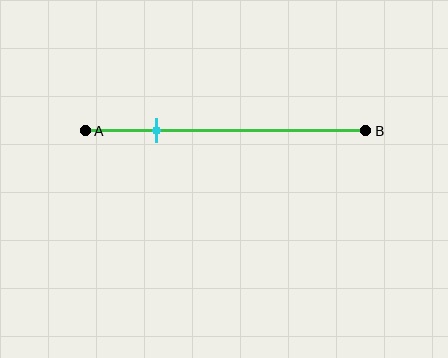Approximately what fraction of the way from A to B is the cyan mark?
The cyan mark is approximately 25% of the way from A to B.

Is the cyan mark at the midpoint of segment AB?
No, the mark is at about 25% from A, not at the 50% midpoint.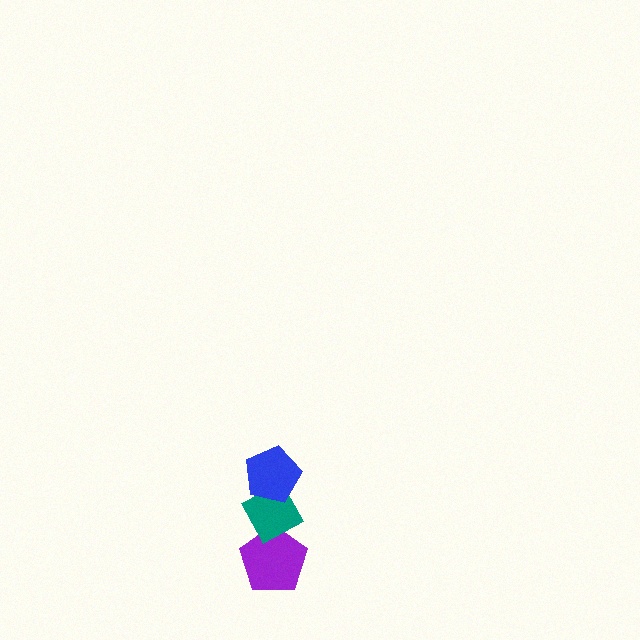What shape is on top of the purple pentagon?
The teal diamond is on top of the purple pentagon.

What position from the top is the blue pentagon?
The blue pentagon is 1st from the top.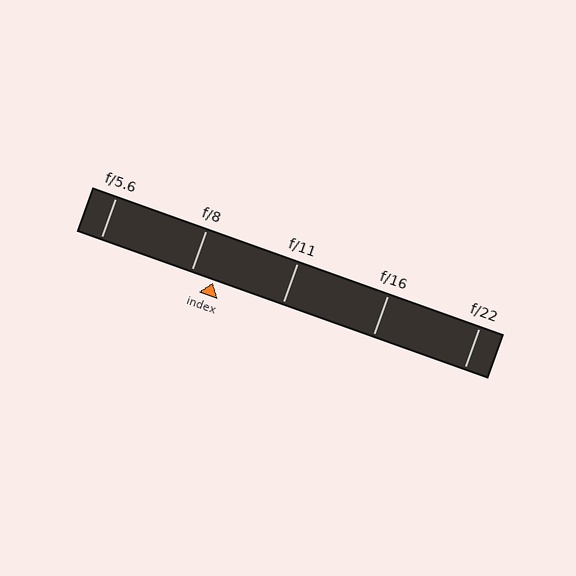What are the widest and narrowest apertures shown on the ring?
The widest aperture shown is f/5.6 and the narrowest is f/22.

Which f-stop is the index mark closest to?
The index mark is closest to f/8.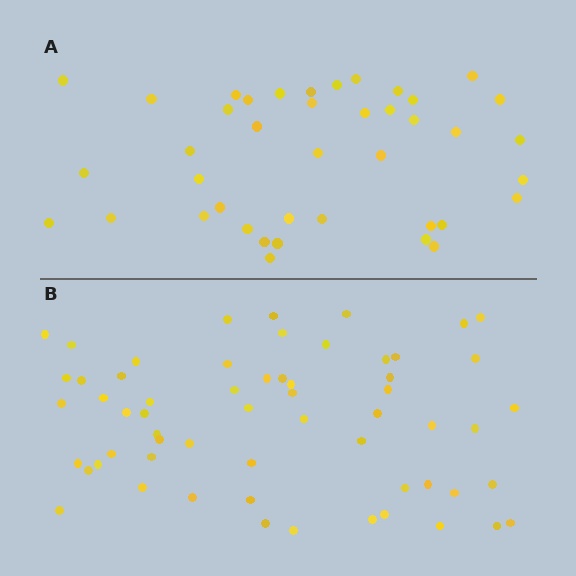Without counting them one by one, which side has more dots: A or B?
Region B (the bottom region) has more dots.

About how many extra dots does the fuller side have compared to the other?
Region B has approximately 20 more dots than region A.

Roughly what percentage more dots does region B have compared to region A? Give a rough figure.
About 45% more.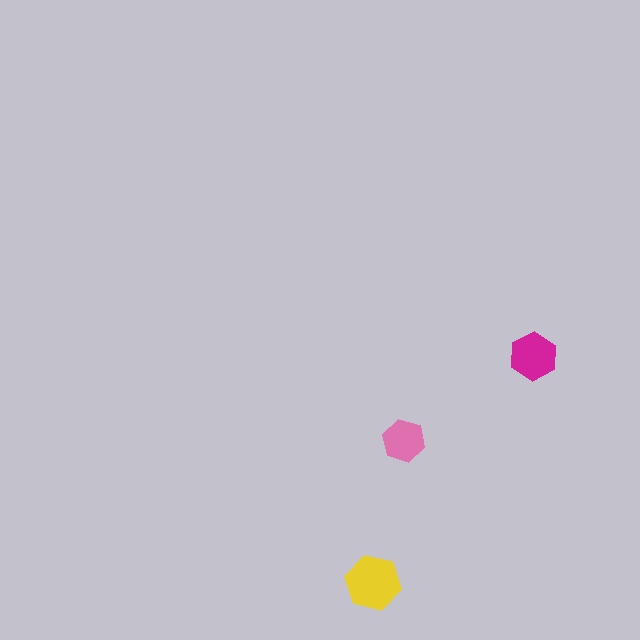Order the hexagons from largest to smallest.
the yellow one, the magenta one, the pink one.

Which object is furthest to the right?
The magenta hexagon is rightmost.